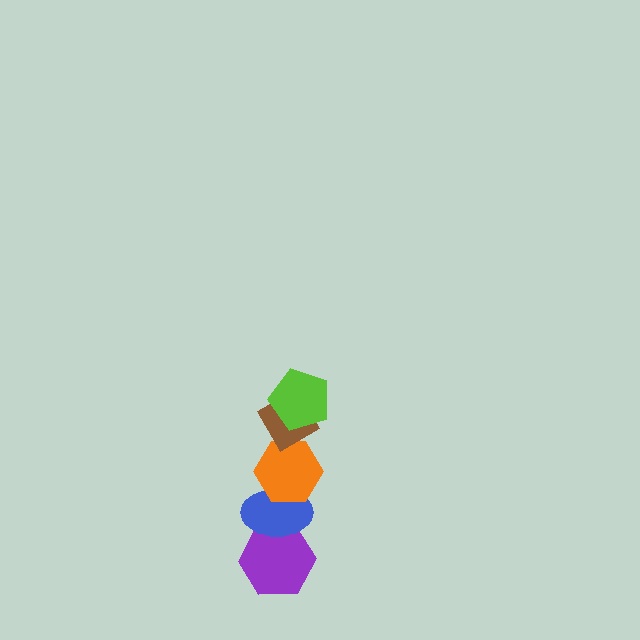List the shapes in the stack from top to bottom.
From top to bottom: the lime pentagon, the brown diamond, the orange hexagon, the blue ellipse, the purple hexagon.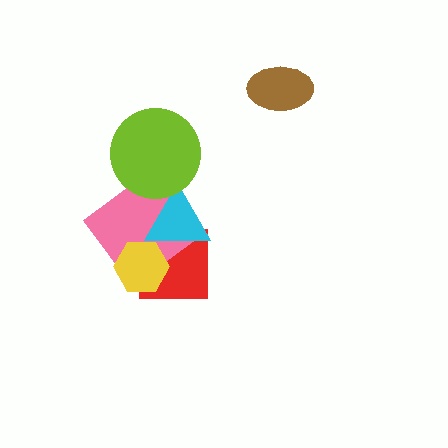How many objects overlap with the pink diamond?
4 objects overlap with the pink diamond.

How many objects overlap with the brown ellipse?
0 objects overlap with the brown ellipse.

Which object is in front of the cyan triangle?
The lime circle is in front of the cyan triangle.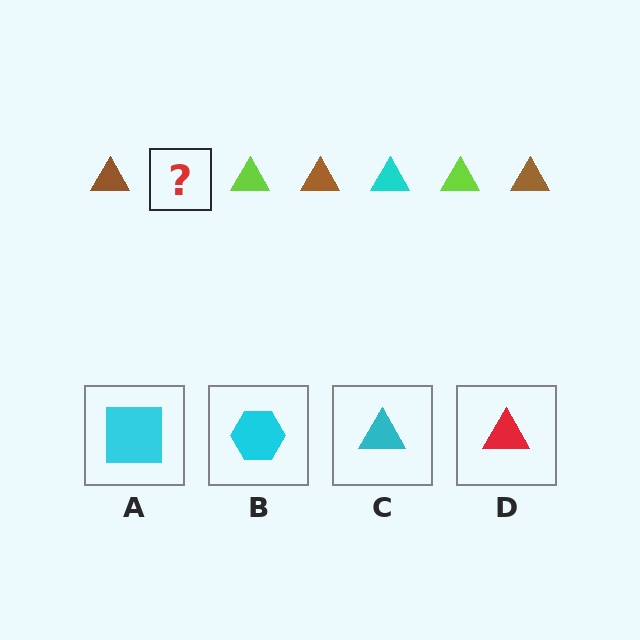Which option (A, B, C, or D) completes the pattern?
C.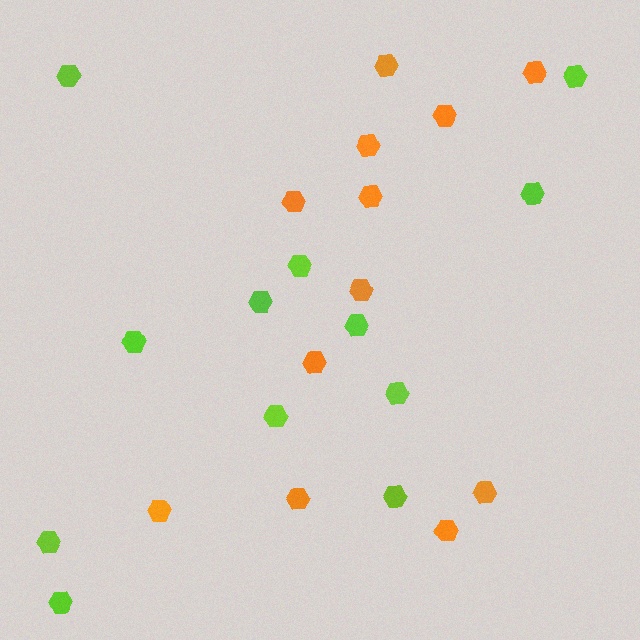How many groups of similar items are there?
There are 2 groups: one group of orange hexagons (12) and one group of lime hexagons (12).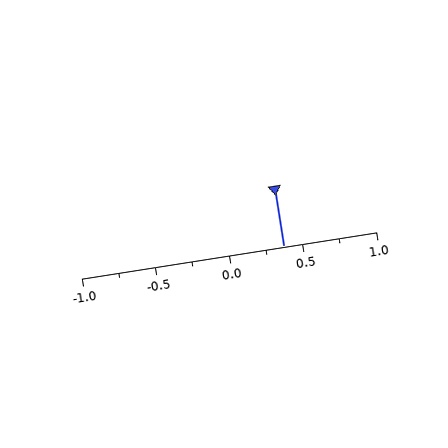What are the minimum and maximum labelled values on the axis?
The axis runs from -1.0 to 1.0.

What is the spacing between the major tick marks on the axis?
The major ticks are spaced 0.5 apart.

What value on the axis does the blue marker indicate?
The marker indicates approximately 0.38.